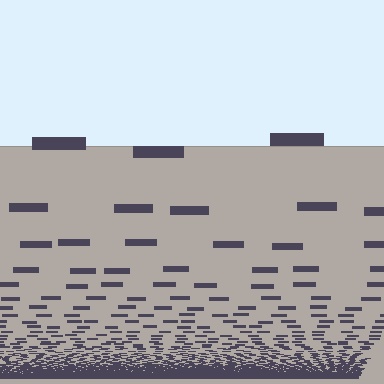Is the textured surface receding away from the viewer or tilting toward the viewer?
The surface appears to tilt toward the viewer. Texture elements get larger and sparser toward the top.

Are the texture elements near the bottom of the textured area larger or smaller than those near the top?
Smaller. The gradient is inverted — elements near the bottom are smaller and denser.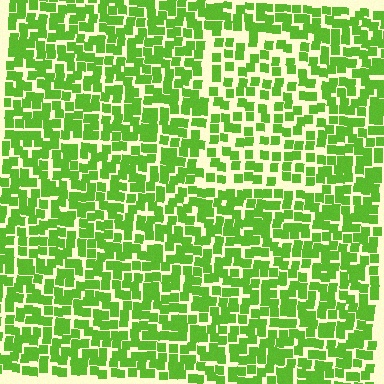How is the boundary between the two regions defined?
The boundary is defined by a change in element density (approximately 1.5x ratio). All elements are the same color, size, and shape.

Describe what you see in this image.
The image contains small lime elements arranged at two different densities. A rectangle-shaped region is visible where the elements are less densely packed than the surrounding area.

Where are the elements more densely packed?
The elements are more densely packed outside the rectangle boundary.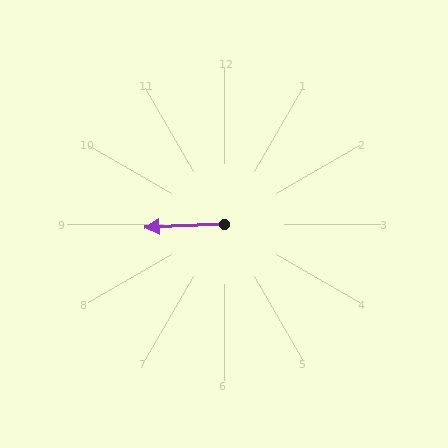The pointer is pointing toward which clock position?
Roughly 9 o'clock.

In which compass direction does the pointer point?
West.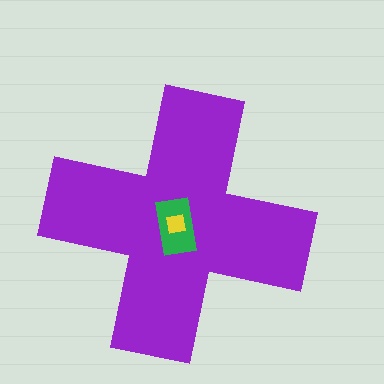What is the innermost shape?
The yellow square.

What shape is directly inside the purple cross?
The green rectangle.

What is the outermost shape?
The purple cross.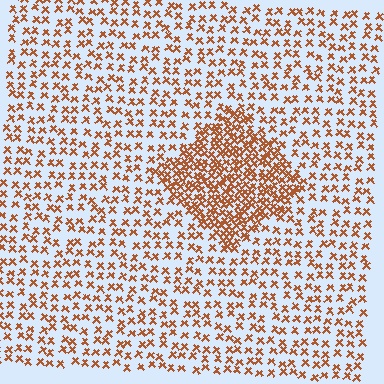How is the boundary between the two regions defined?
The boundary is defined by a change in element density (approximately 2.4x ratio). All elements are the same color, size, and shape.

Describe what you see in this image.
The image contains small brown elements arranged at two different densities. A diamond-shaped region is visible where the elements are more densely packed than the surrounding area.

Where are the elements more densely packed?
The elements are more densely packed inside the diamond boundary.